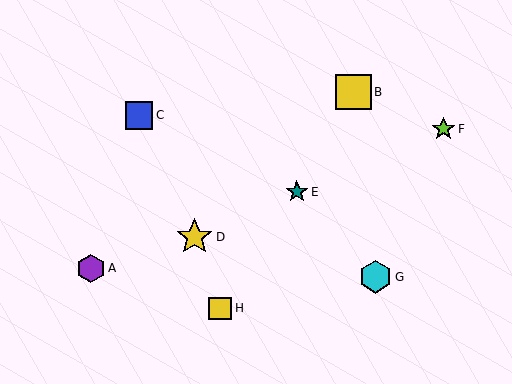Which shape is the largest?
The yellow star (labeled D) is the largest.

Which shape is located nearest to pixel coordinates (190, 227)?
The yellow star (labeled D) at (195, 237) is nearest to that location.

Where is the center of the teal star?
The center of the teal star is at (297, 192).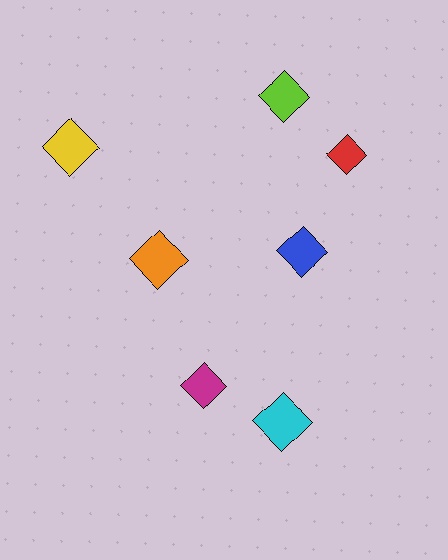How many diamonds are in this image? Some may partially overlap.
There are 7 diamonds.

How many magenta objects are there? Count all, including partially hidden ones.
There is 1 magenta object.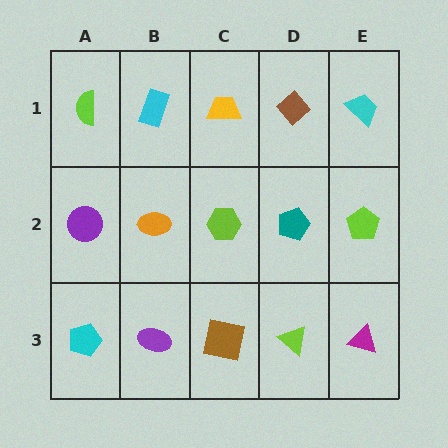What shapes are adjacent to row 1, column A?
A purple circle (row 2, column A), a cyan rectangle (row 1, column B).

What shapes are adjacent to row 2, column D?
A brown diamond (row 1, column D), a lime triangle (row 3, column D), a lime hexagon (row 2, column C), a lime pentagon (row 2, column E).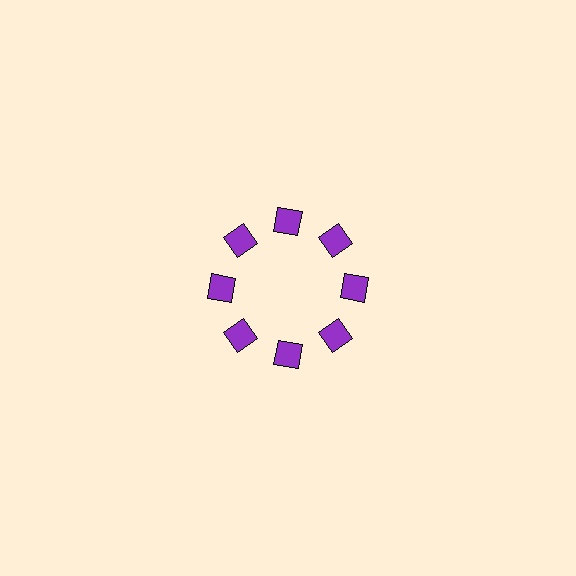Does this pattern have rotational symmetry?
Yes, this pattern has 8-fold rotational symmetry. It looks the same after rotating 45 degrees around the center.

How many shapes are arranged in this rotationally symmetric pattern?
There are 8 shapes, arranged in 8 groups of 1.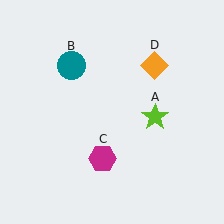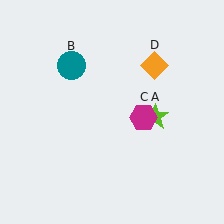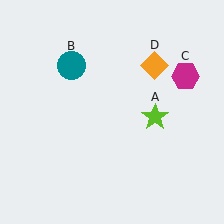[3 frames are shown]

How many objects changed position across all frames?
1 object changed position: magenta hexagon (object C).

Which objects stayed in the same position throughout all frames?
Lime star (object A) and teal circle (object B) and orange diamond (object D) remained stationary.